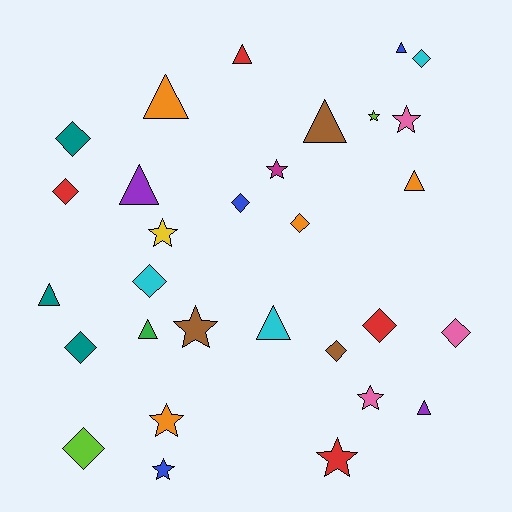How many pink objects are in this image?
There are 3 pink objects.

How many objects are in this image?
There are 30 objects.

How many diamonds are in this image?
There are 11 diamonds.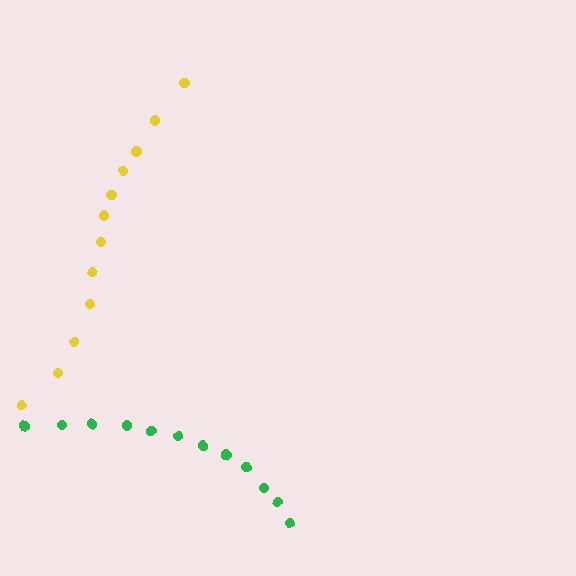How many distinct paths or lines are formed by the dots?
There are 2 distinct paths.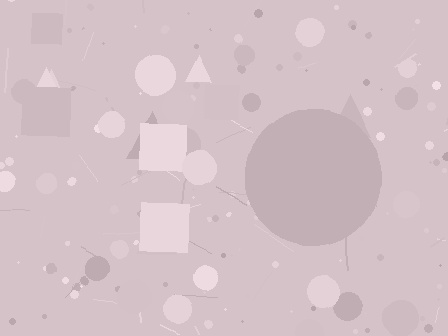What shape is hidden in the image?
A circle is hidden in the image.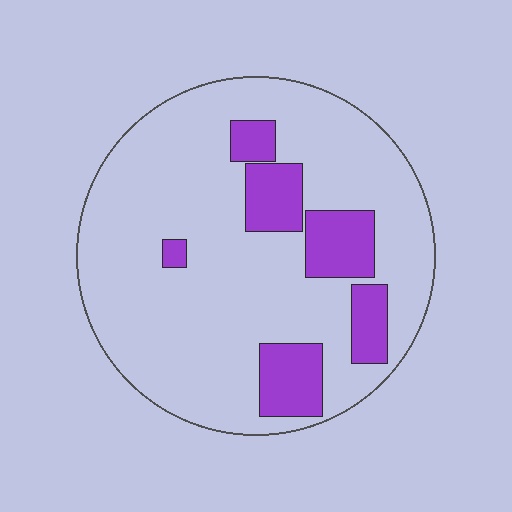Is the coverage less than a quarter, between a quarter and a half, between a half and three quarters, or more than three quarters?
Less than a quarter.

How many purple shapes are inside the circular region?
6.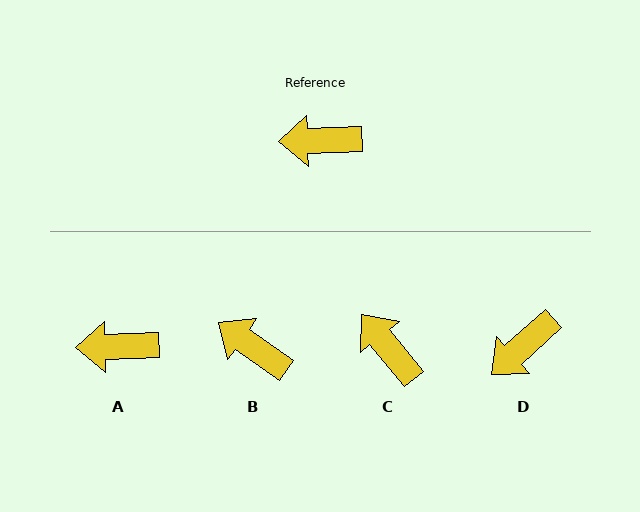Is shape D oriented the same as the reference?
No, it is off by about 40 degrees.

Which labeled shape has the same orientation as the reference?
A.